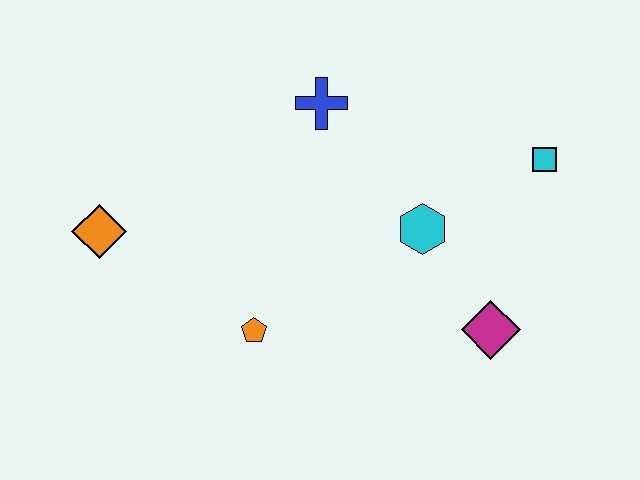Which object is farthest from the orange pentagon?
The cyan square is farthest from the orange pentagon.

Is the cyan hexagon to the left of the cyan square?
Yes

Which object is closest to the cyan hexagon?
The magenta diamond is closest to the cyan hexagon.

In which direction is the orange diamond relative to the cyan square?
The orange diamond is to the left of the cyan square.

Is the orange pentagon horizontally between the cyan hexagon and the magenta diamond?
No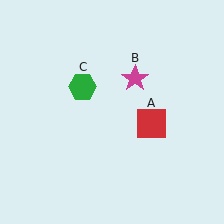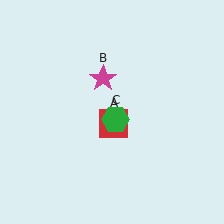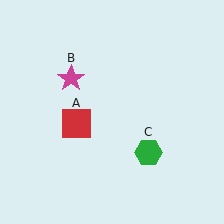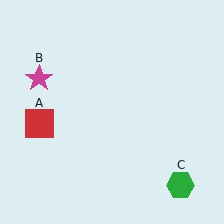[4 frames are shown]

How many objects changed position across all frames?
3 objects changed position: red square (object A), magenta star (object B), green hexagon (object C).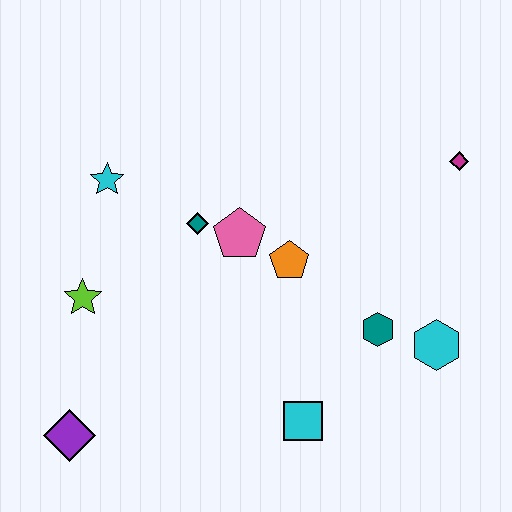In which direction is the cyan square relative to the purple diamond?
The cyan square is to the right of the purple diamond.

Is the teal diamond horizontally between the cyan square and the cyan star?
Yes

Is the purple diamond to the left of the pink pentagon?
Yes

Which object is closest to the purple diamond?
The lime star is closest to the purple diamond.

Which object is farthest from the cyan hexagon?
The purple diamond is farthest from the cyan hexagon.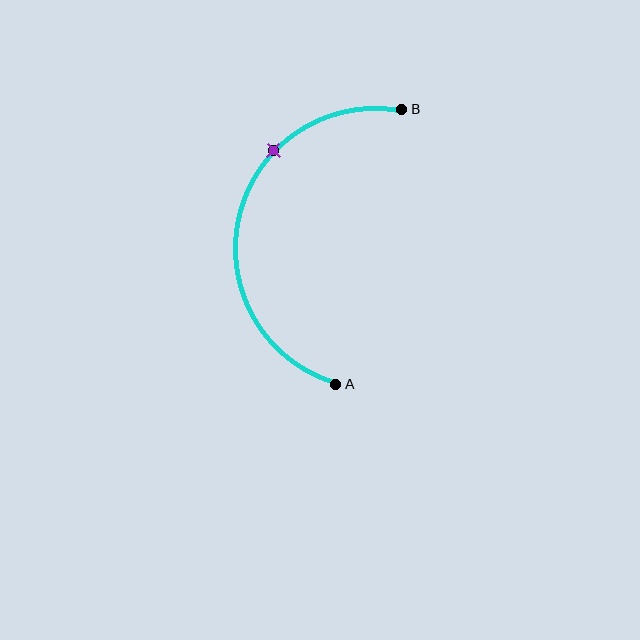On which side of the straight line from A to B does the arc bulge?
The arc bulges to the left of the straight line connecting A and B.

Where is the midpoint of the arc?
The arc midpoint is the point on the curve farthest from the straight line joining A and B. It sits to the left of that line.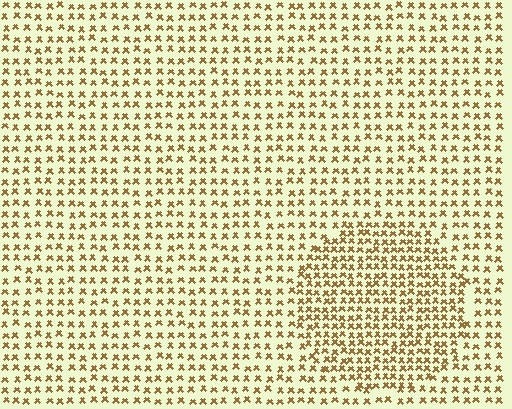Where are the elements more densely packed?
The elements are more densely packed inside the circle boundary.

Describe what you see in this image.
The image contains small brown elements arranged at two different densities. A circle-shaped region is visible where the elements are more densely packed than the surrounding area.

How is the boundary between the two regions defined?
The boundary is defined by a change in element density (approximately 1.7x ratio). All elements are the same color, size, and shape.